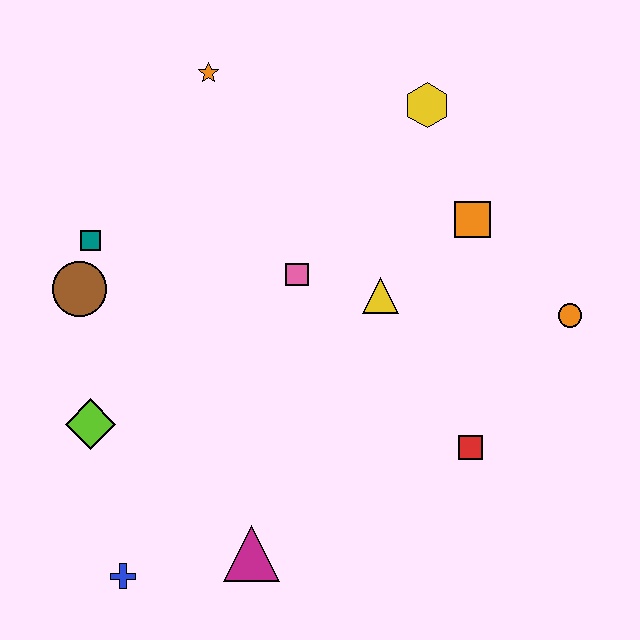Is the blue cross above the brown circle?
No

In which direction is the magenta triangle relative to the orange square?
The magenta triangle is below the orange square.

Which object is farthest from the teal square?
The orange circle is farthest from the teal square.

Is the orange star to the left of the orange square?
Yes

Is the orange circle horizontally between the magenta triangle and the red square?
No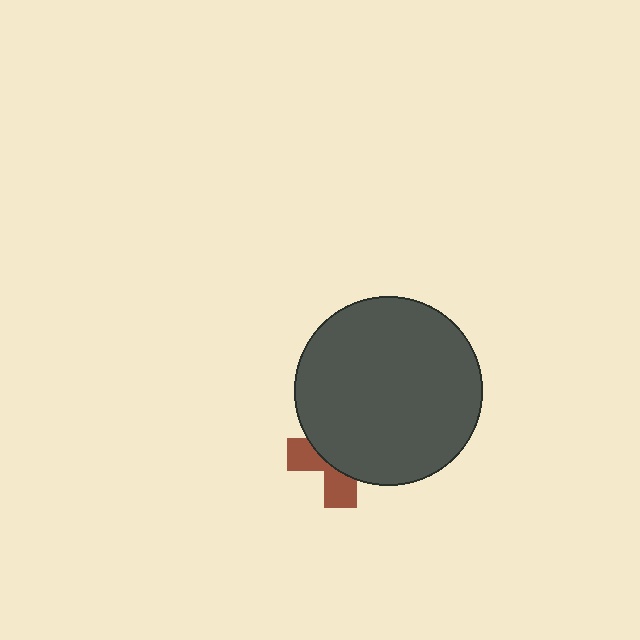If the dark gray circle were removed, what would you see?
You would see the complete brown cross.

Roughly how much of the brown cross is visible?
A small part of it is visible (roughly 37%).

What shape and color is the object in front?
The object in front is a dark gray circle.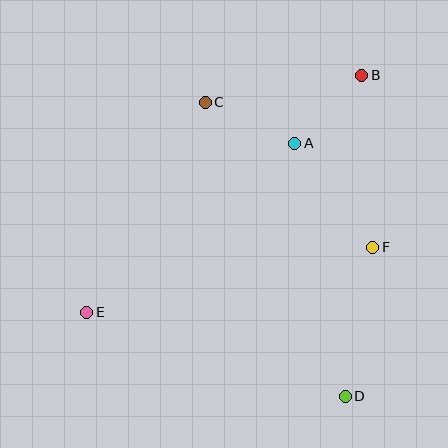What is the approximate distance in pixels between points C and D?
The distance between C and D is approximately 326 pixels.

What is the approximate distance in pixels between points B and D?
The distance between B and D is approximately 321 pixels.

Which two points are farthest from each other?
Points B and E are farthest from each other.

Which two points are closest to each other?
Points A and B are closest to each other.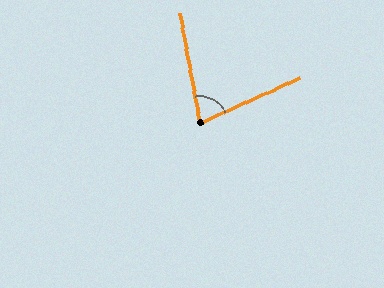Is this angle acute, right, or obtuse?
It is acute.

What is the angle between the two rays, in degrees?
Approximately 76 degrees.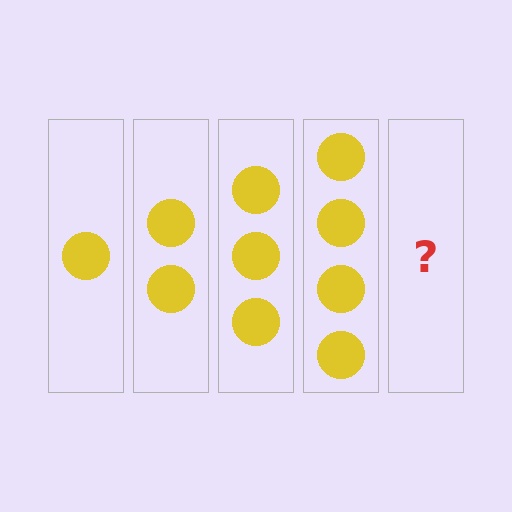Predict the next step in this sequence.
The next step is 5 circles.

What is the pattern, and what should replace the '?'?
The pattern is that each step adds one more circle. The '?' should be 5 circles.